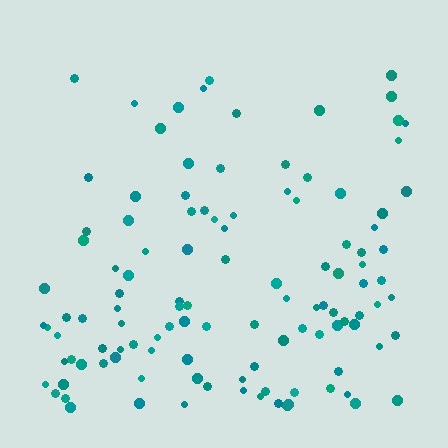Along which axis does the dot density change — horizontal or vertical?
Vertical.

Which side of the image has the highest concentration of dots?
The bottom.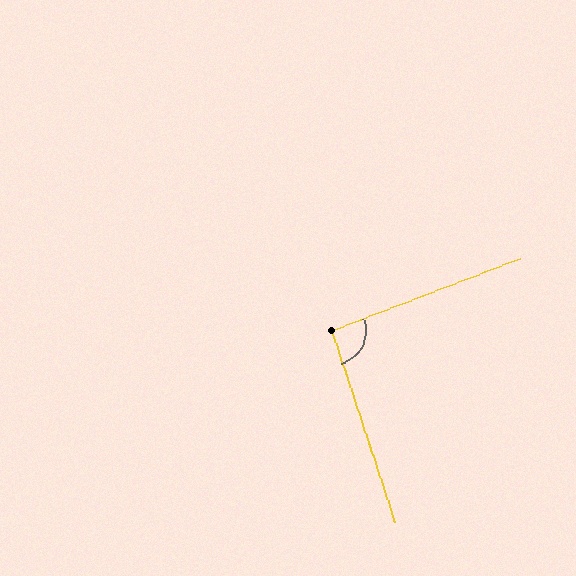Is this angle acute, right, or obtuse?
It is approximately a right angle.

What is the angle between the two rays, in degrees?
Approximately 93 degrees.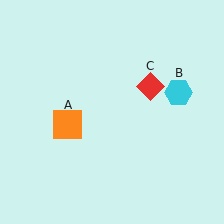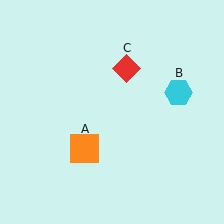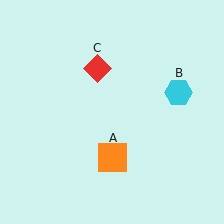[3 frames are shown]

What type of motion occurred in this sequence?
The orange square (object A), red diamond (object C) rotated counterclockwise around the center of the scene.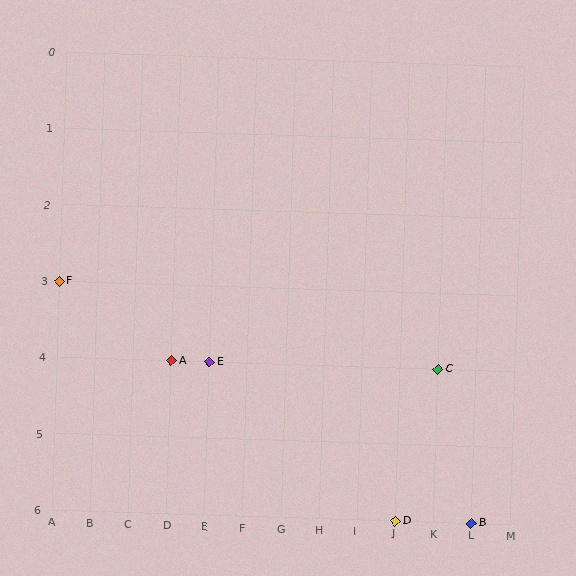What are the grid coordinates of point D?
Point D is at grid coordinates (J, 6).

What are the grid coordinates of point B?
Point B is at grid coordinates (L, 6).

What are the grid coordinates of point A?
Point A is at grid coordinates (D, 4).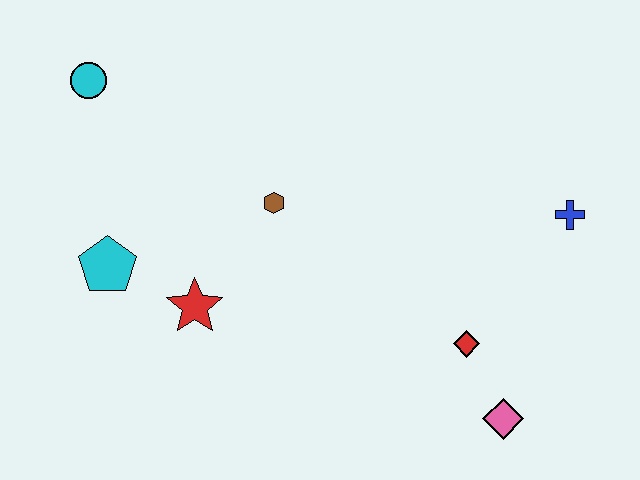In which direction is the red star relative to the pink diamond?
The red star is to the left of the pink diamond.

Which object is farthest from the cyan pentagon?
The blue cross is farthest from the cyan pentagon.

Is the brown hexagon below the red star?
No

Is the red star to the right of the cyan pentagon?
Yes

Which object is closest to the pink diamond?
The red diamond is closest to the pink diamond.